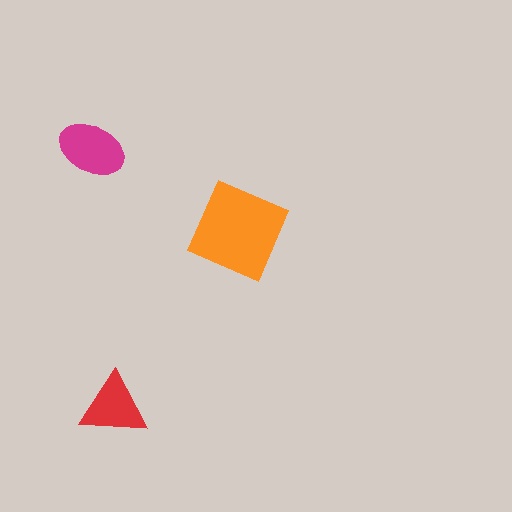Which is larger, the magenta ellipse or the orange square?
The orange square.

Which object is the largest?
The orange square.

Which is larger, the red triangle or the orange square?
The orange square.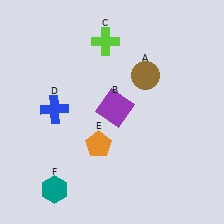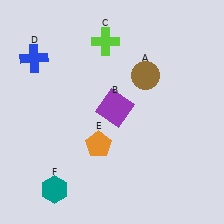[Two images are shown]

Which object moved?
The blue cross (D) moved up.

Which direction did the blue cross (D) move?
The blue cross (D) moved up.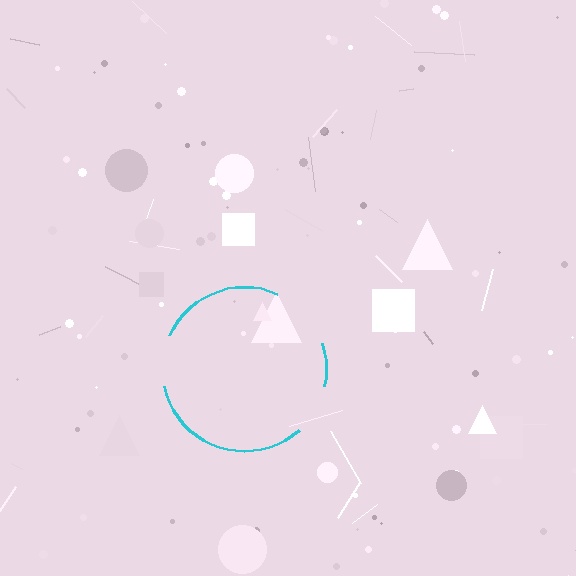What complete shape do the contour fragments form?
The contour fragments form a circle.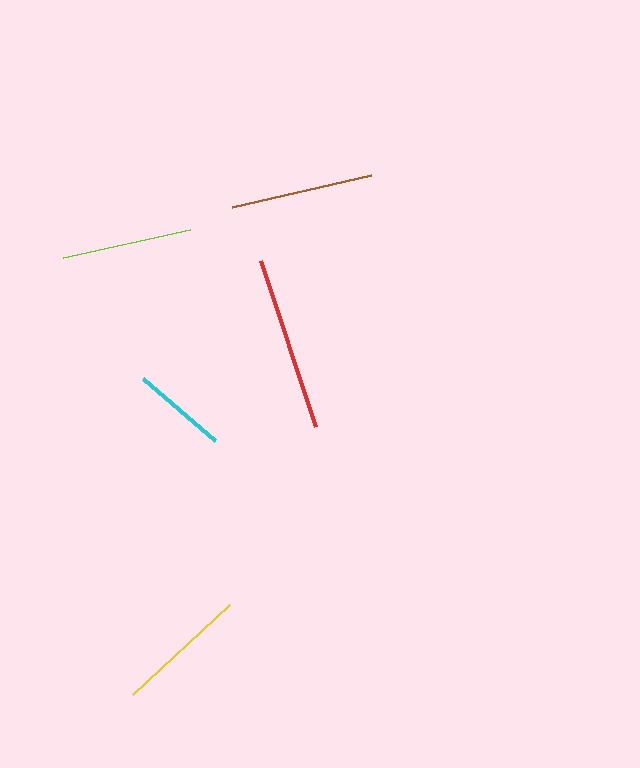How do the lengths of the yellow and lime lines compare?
The yellow and lime lines are approximately the same length.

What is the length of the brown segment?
The brown segment is approximately 143 pixels long.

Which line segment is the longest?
The red line is the longest at approximately 175 pixels.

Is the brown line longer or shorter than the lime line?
The brown line is longer than the lime line.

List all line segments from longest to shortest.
From longest to shortest: red, brown, yellow, lime, cyan.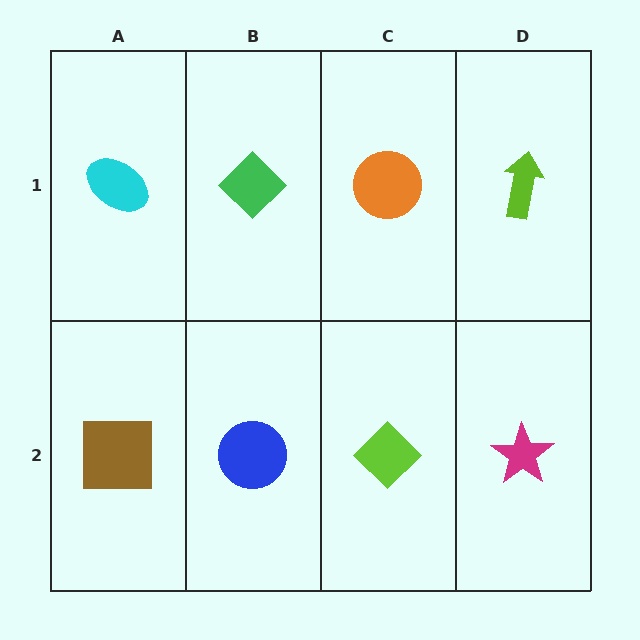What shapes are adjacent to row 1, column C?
A lime diamond (row 2, column C), a green diamond (row 1, column B), a lime arrow (row 1, column D).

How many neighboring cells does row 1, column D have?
2.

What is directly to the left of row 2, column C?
A blue circle.